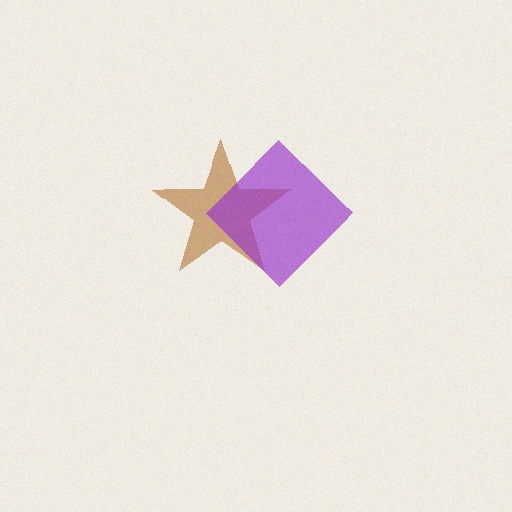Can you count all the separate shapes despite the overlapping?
Yes, there are 2 separate shapes.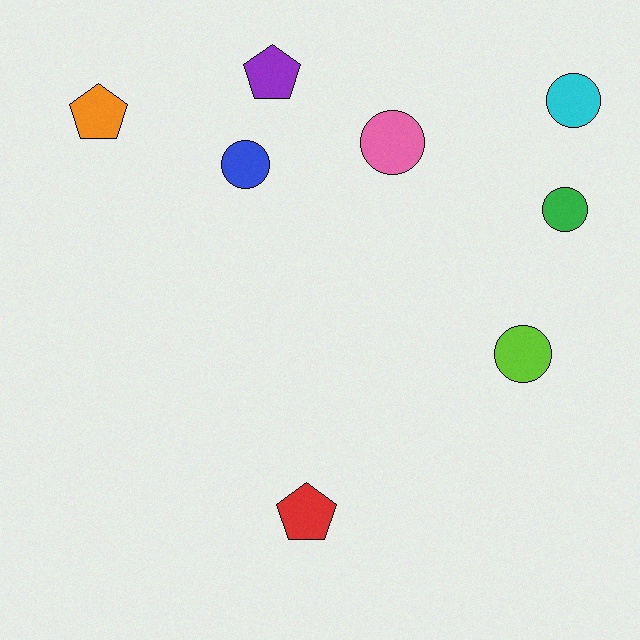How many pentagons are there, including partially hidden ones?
There are 3 pentagons.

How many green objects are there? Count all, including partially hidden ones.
There is 1 green object.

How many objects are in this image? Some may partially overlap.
There are 8 objects.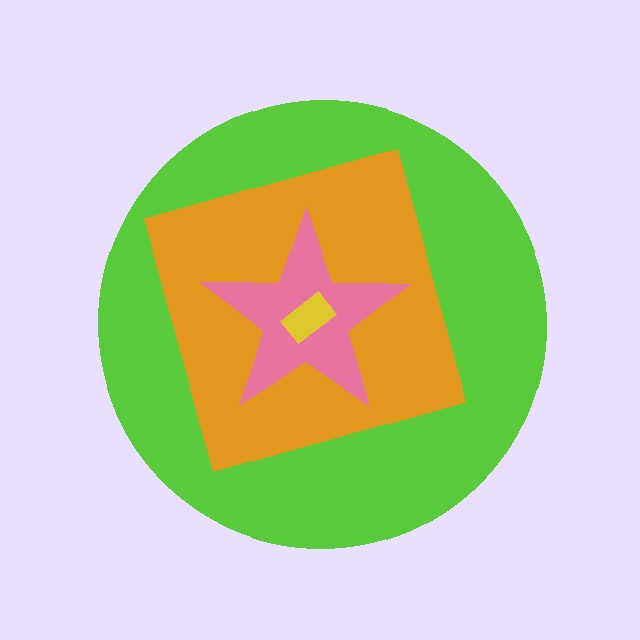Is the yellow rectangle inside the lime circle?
Yes.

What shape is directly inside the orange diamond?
The pink star.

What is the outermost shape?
The lime circle.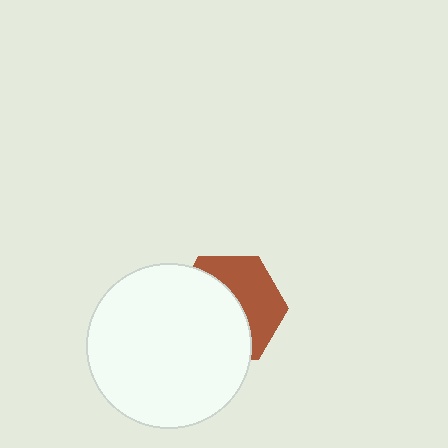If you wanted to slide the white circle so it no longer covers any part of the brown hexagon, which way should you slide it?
Slide it toward the lower-left — that is the most direct way to separate the two shapes.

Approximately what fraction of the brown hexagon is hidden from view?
Roughly 56% of the brown hexagon is hidden behind the white circle.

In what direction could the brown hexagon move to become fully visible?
The brown hexagon could move toward the upper-right. That would shift it out from behind the white circle entirely.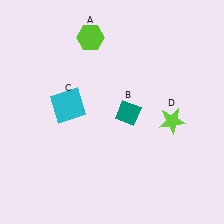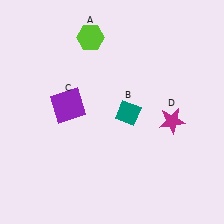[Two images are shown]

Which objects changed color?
C changed from cyan to purple. D changed from lime to magenta.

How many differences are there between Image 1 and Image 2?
There are 2 differences between the two images.